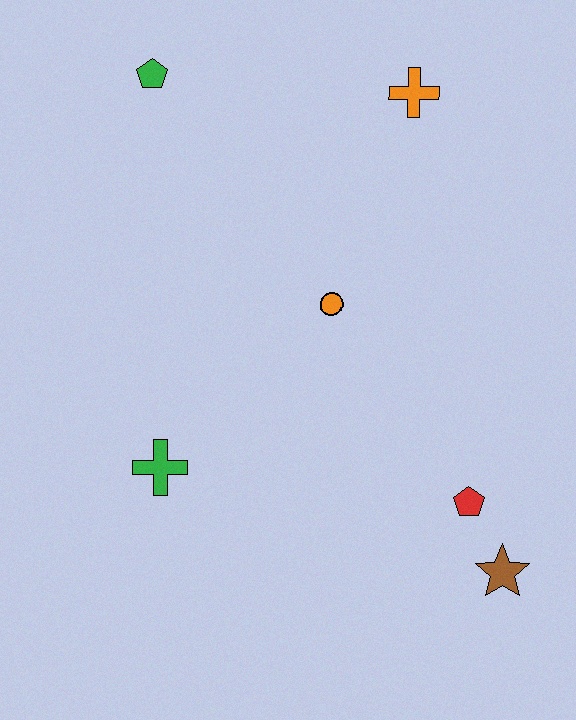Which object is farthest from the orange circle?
The brown star is farthest from the orange circle.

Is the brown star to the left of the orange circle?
No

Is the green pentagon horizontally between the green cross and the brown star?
No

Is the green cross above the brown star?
Yes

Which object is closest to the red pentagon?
The brown star is closest to the red pentagon.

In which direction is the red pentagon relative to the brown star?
The red pentagon is above the brown star.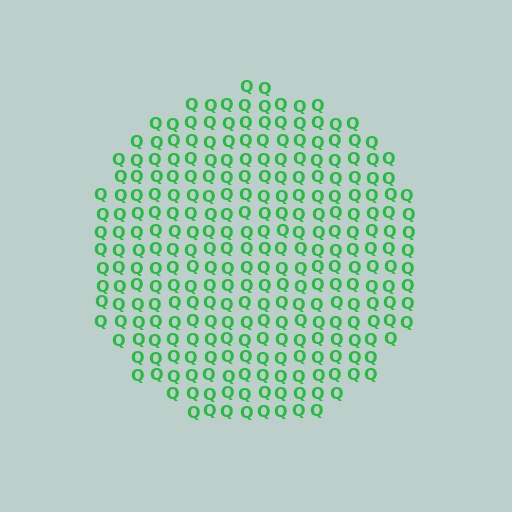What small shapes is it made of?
It is made of small letter Q's.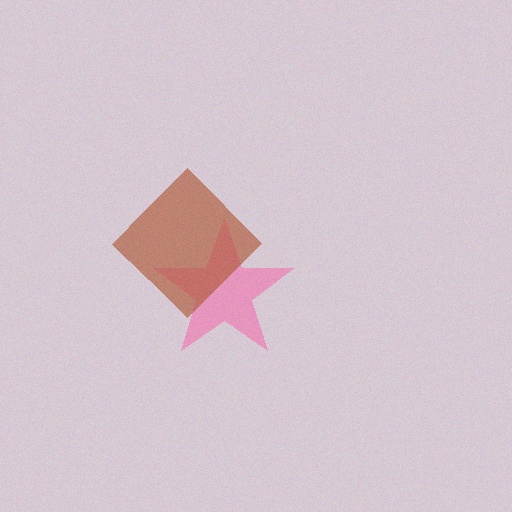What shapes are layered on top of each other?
The layered shapes are: a pink star, a brown diamond.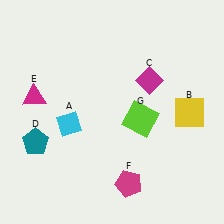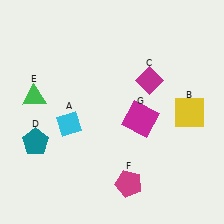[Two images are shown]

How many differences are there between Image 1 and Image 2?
There are 2 differences between the two images.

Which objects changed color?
E changed from magenta to green. G changed from lime to magenta.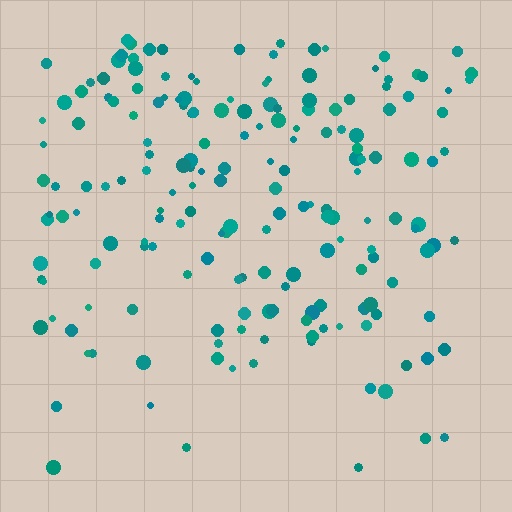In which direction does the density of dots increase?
From bottom to top, with the top side densest.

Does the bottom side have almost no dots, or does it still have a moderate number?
Still a moderate number, just noticeably fewer than the top.